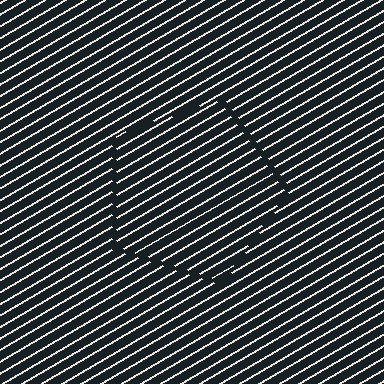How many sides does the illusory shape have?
5 sides — the line-ends trace a pentagon.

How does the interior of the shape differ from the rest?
The interior of the shape contains the same grating, shifted by half a period — the contour is defined by the phase discontinuity where line-ends from the inner and outer gratings abut.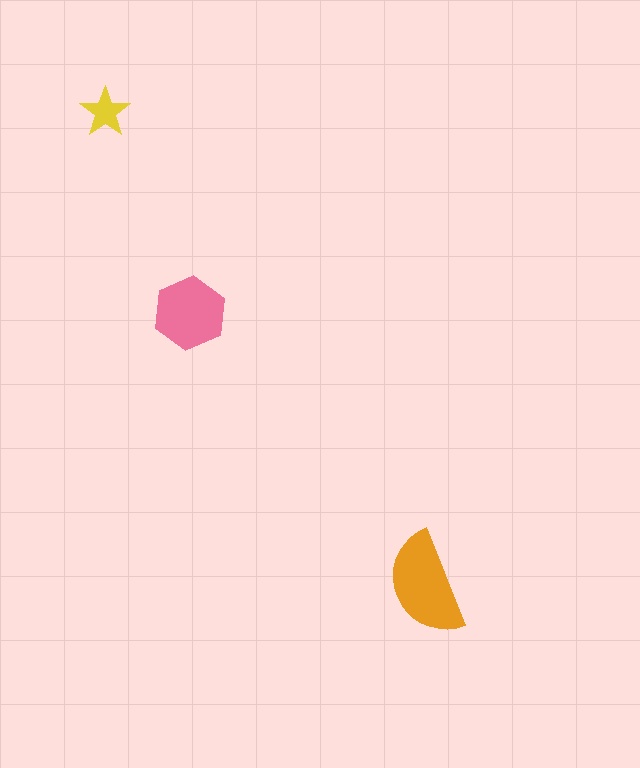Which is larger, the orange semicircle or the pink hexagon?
The orange semicircle.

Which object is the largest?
The orange semicircle.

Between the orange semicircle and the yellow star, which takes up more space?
The orange semicircle.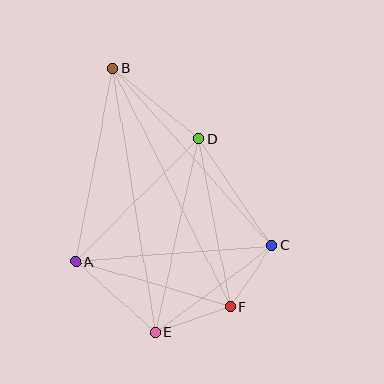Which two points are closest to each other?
Points C and F are closest to each other.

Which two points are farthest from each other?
Points B and E are farthest from each other.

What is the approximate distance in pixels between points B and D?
The distance between B and D is approximately 111 pixels.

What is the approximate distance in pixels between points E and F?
The distance between E and F is approximately 79 pixels.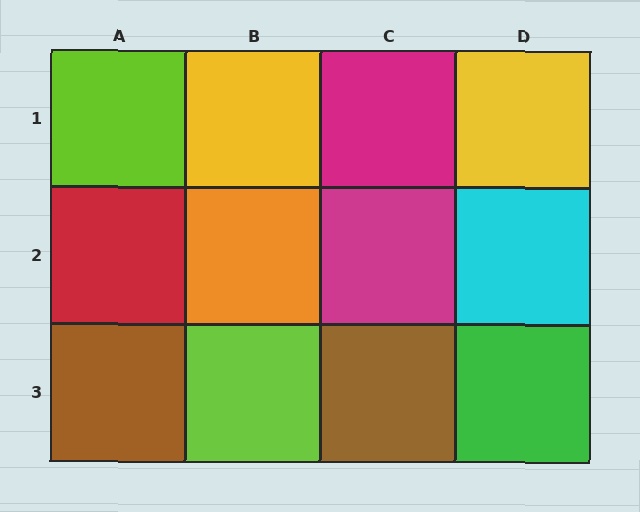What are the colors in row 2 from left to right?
Red, orange, magenta, cyan.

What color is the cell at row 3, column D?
Green.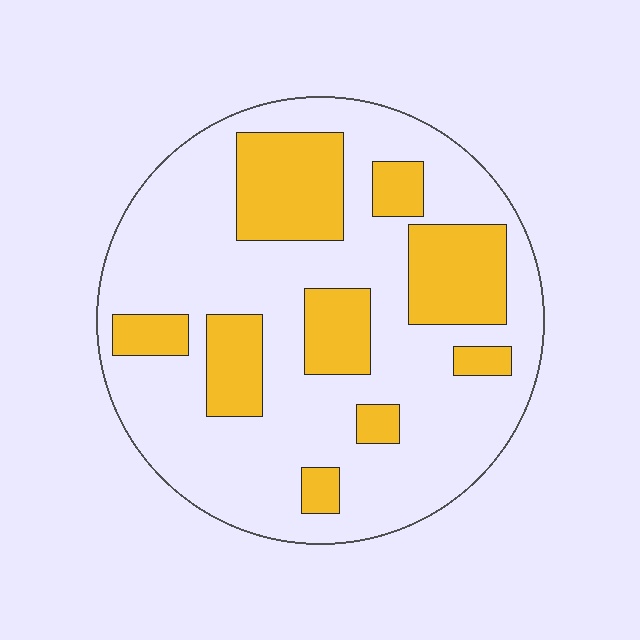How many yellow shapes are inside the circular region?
9.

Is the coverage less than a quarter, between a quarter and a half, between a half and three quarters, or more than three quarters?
Between a quarter and a half.